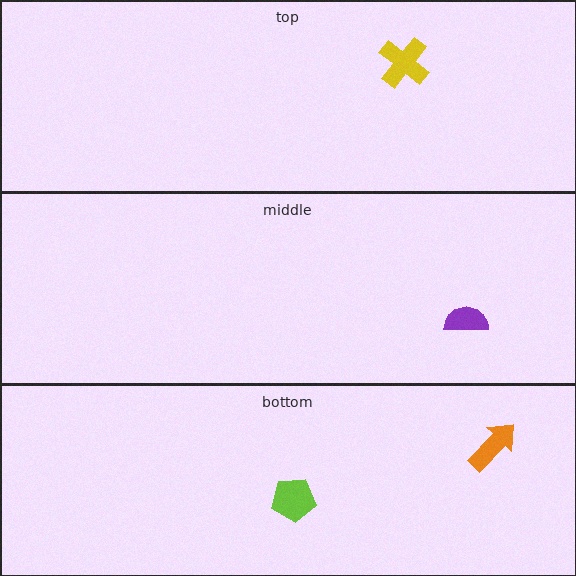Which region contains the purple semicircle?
The middle region.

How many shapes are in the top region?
1.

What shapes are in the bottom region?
The lime pentagon, the orange arrow.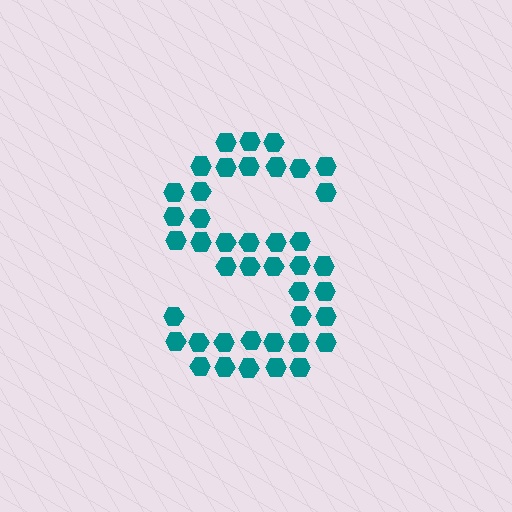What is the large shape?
The large shape is the letter S.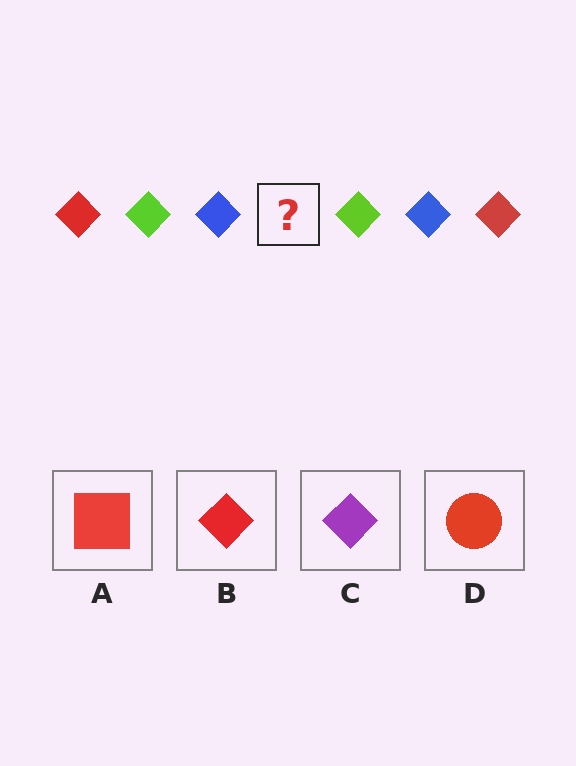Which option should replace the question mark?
Option B.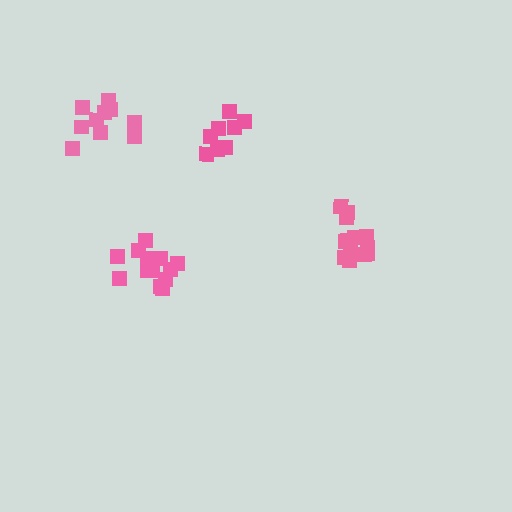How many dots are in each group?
Group 1: 8 dots, Group 2: 13 dots, Group 3: 14 dots, Group 4: 10 dots (45 total).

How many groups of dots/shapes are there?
There are 4 groups.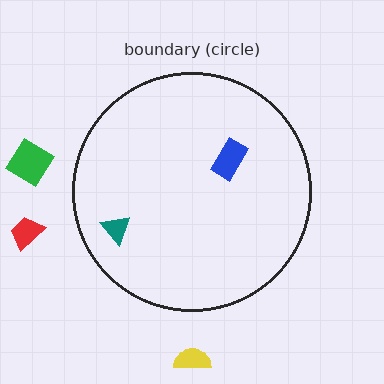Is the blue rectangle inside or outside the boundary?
Inside.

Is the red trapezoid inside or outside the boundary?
Outside.